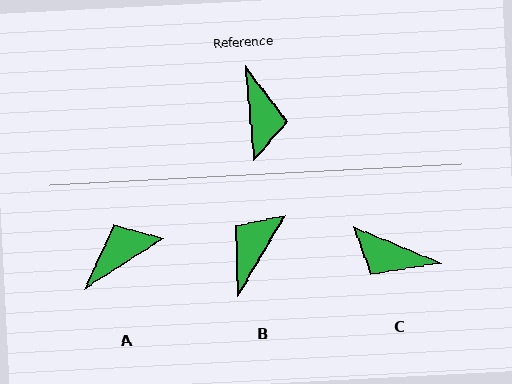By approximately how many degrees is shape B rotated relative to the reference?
Approximately 144 degrees counter-clockwise.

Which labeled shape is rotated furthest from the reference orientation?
B, about 144 degrees away.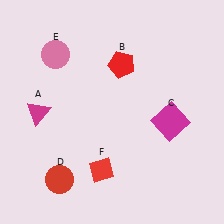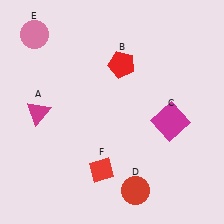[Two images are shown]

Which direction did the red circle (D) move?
The red circle (D) moved right.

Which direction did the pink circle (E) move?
The pink circle (E) moved left.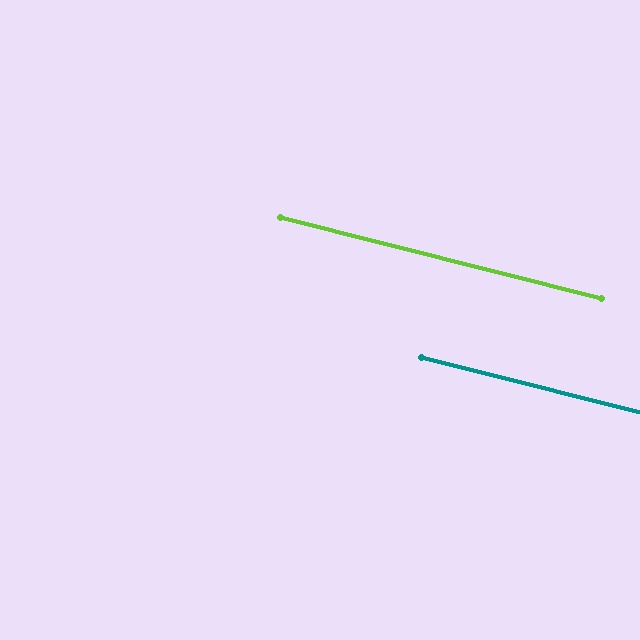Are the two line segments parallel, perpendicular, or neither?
Parallel — their directions differ by only 0.2°.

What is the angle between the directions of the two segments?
Approximately 0 degrees.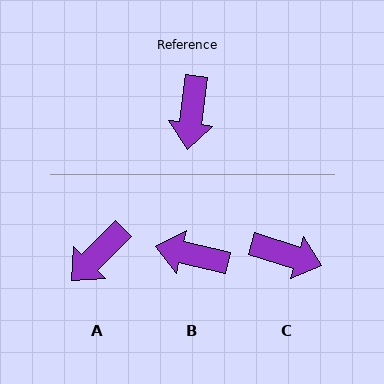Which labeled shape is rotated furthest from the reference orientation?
B, about 95 degrees away.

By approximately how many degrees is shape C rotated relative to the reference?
Approximately 80 degrees counter-clockwise.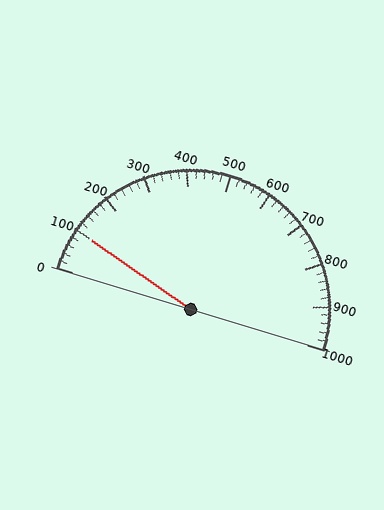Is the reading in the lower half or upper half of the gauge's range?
The reading is in the lower half of the range (0 to 1000).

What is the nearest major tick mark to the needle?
The nearest major tick mark is 100.